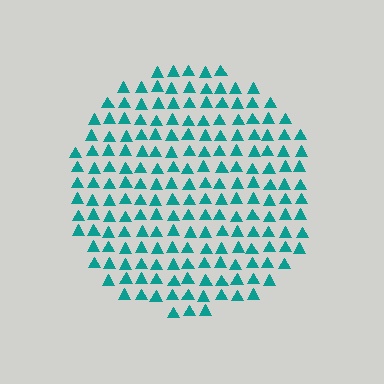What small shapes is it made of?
It is made of small triangles.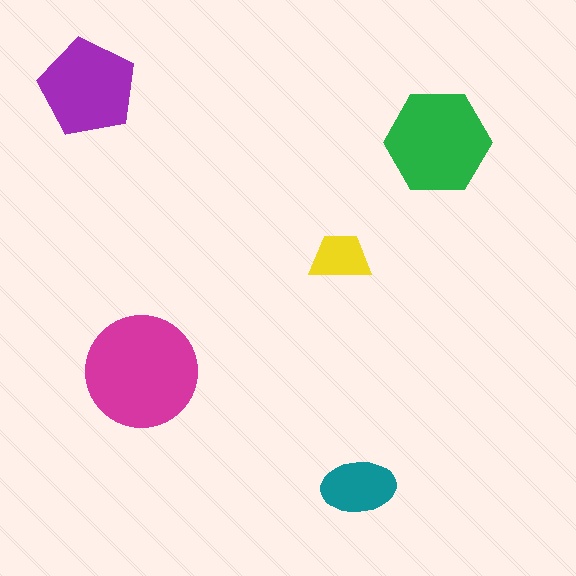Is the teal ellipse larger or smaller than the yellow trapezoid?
Larger.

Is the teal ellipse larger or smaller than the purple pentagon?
Smaller.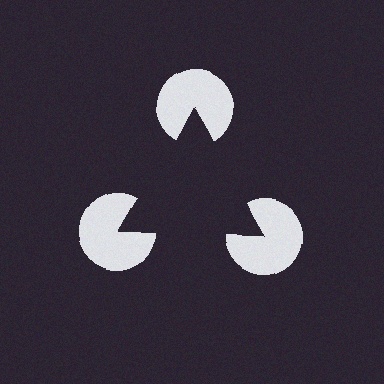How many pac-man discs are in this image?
There are 3 — one at each vertex of the illusory triangle.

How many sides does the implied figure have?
3 sides.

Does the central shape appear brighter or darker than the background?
It typically appears slightly darker than the background, even though no actual brightness change is drawn.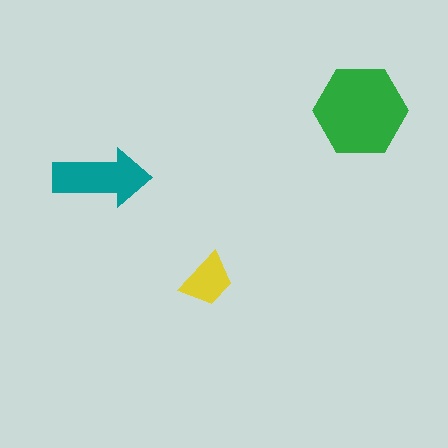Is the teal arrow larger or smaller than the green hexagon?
Smaller.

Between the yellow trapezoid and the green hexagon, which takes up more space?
The green hexagon.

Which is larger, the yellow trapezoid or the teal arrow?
The teal arrow.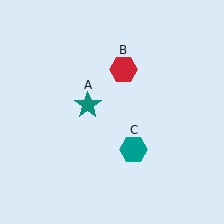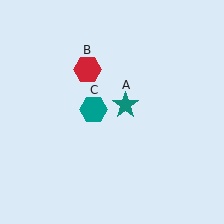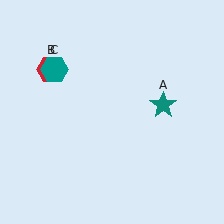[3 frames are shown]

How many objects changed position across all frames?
3 objects changed position: teal star (object A), red hexagon (object B), teal hexagon (object C).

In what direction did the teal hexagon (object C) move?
The teal hexagon (object C) moved up and to the left.